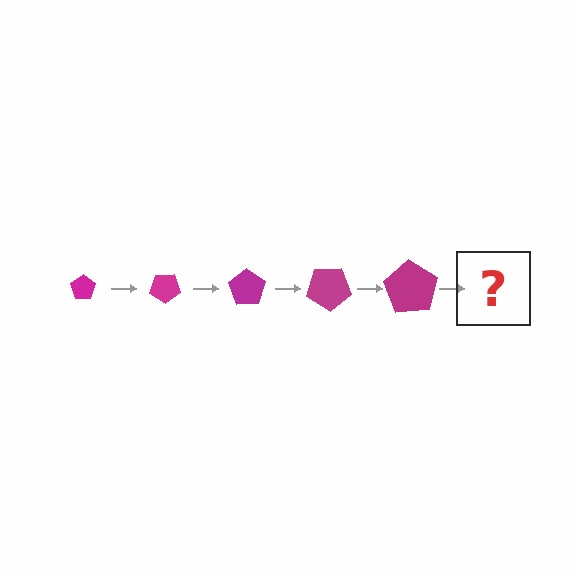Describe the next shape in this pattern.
It should be a pentagon, larger than the previous one and rotated 175 degrees from the start.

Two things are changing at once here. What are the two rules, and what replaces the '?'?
The two rules are that the pentagon grows larger each step and it rotates 35 degrees each step. The '?' should be a pentagon, larger than the previous one and rotated 175 degrees from the start.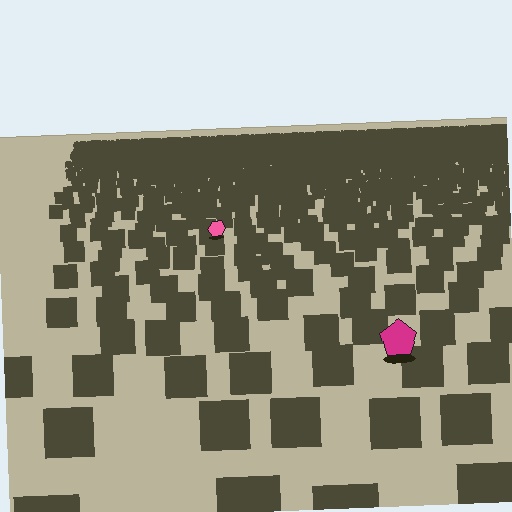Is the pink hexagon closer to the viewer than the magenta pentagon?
No. The magenta pentagon is closer — you can tell from the texture gradient: the ground texture is coarser near it.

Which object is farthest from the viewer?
The pink hexagon is farthest from the viewer. It appears smaller and the ground texture around it is denser.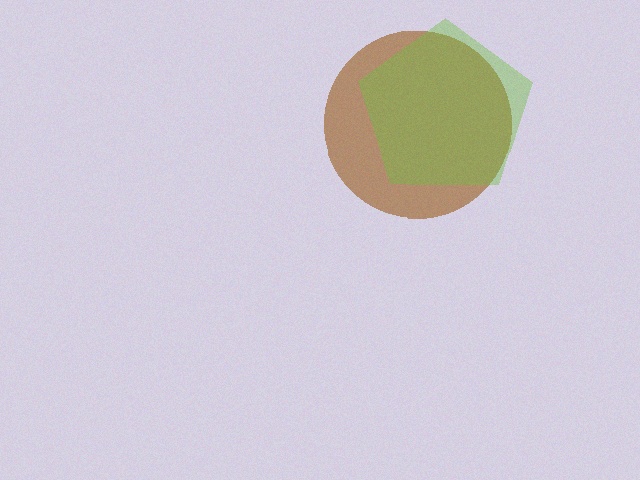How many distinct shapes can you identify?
There are 2 distinct shapes: a brown circle, a lime pentagon.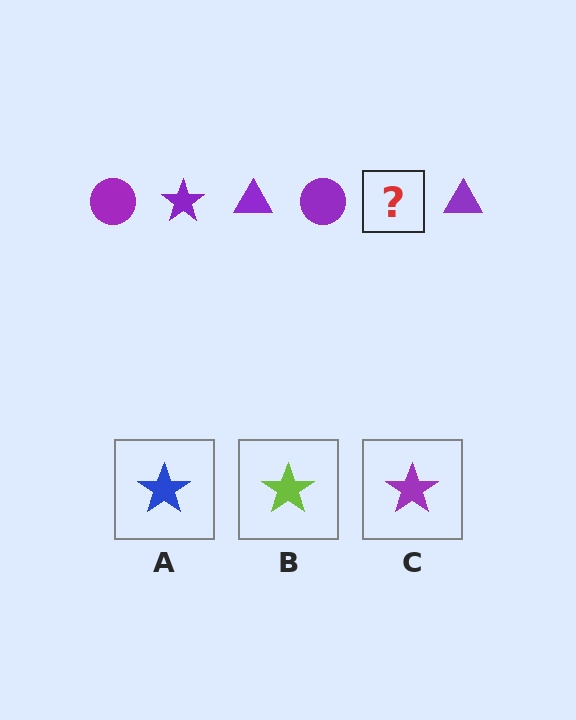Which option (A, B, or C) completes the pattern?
C.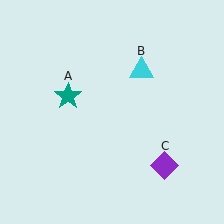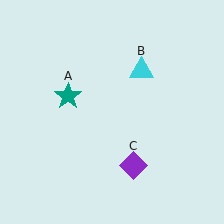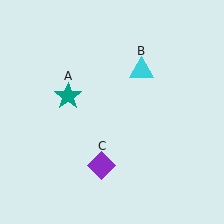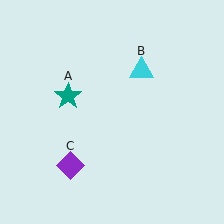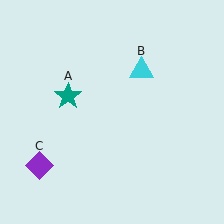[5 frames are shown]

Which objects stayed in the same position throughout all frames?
Teal star (object A) and cyan triangle (object B) remained stationary.